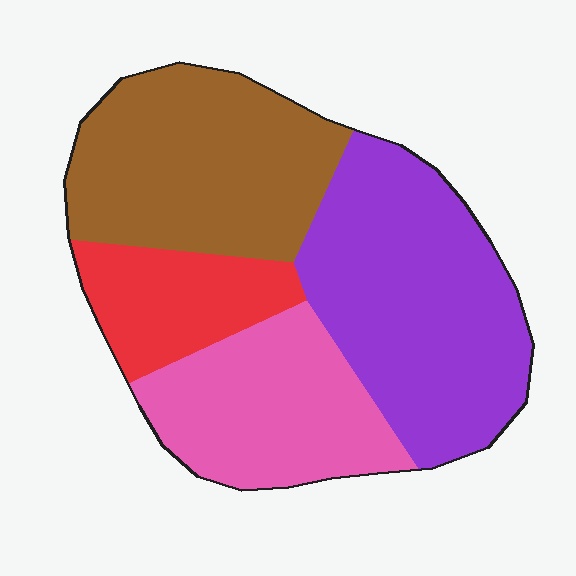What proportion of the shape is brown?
Brown covers 29% of the shape.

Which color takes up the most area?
Purple, at roughly 35%.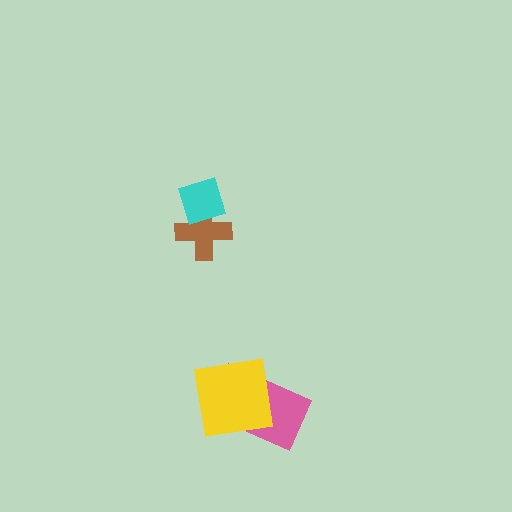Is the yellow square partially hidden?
No, no other shape covers it.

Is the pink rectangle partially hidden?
Yes, it is partially covered by another shape.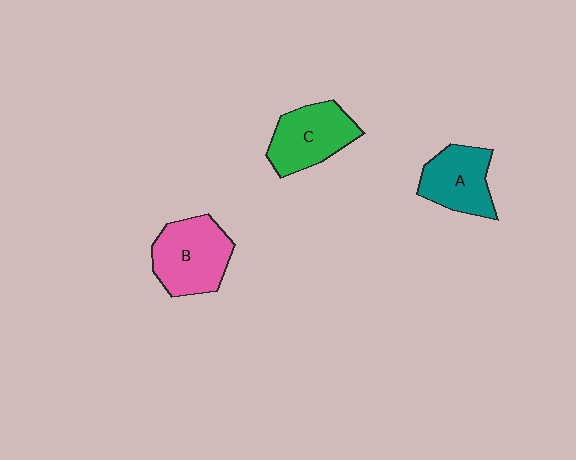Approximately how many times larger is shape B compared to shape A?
Approximately 1.2 times.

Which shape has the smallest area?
Shape A (teal).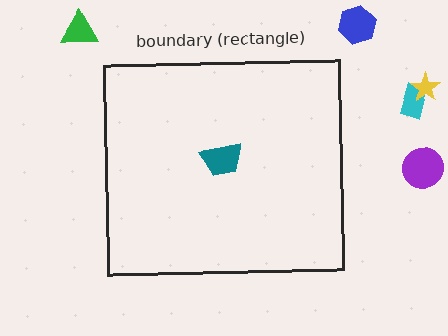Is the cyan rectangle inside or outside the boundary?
Outside.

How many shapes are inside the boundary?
1 inside, 5 outside.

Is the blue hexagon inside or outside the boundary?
Outside.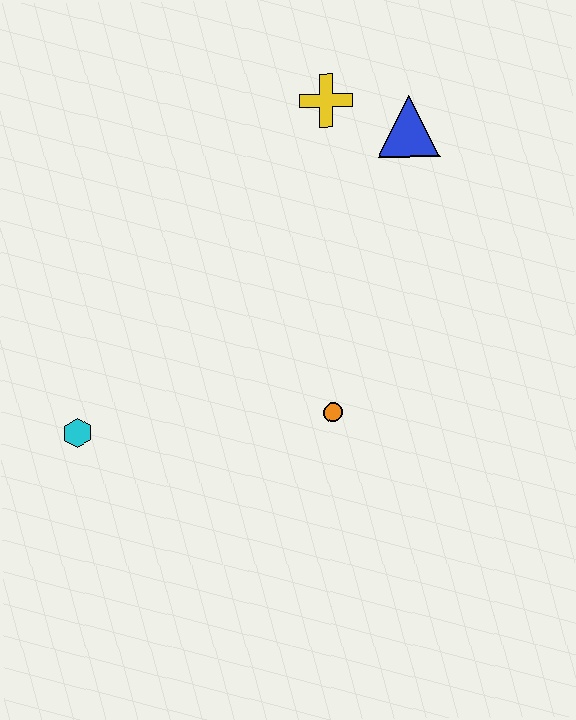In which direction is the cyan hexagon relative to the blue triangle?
The cyan hexagon is to the left of the blue triangle.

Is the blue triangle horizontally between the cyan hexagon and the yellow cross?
No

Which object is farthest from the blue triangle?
The cyan hexagon is farthest from the blue triangle.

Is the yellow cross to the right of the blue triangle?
No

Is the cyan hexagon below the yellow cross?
Yes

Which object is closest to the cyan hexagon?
The orange circle is closest to the cyan hexagon.